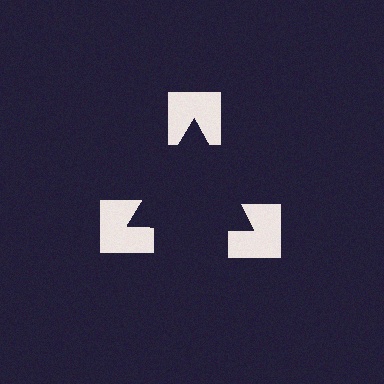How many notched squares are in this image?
There are 3 — one at each vertex of the illusory triangle.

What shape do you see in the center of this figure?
An illusory triangle — its edges are inferred from the aligned wedge cuts in the notched squares, not physically drawn.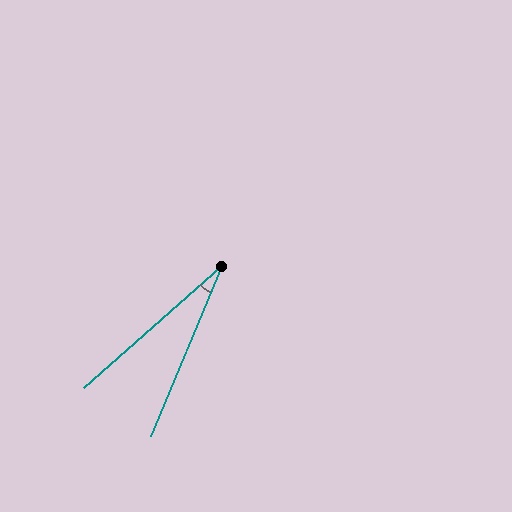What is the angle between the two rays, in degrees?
Approximately 26 degrees.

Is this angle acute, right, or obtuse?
It is acute.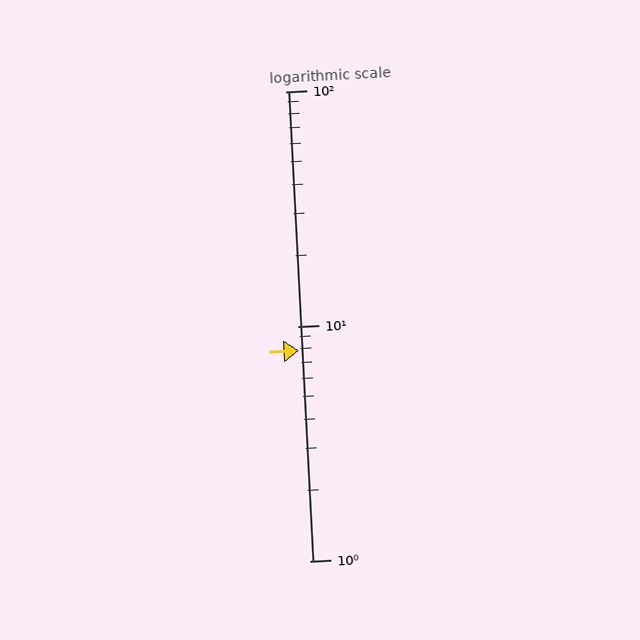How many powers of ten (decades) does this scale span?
The scale spans 2 decades, from 1 to 100.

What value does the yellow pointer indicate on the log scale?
The pointer indicates approximately 7.9.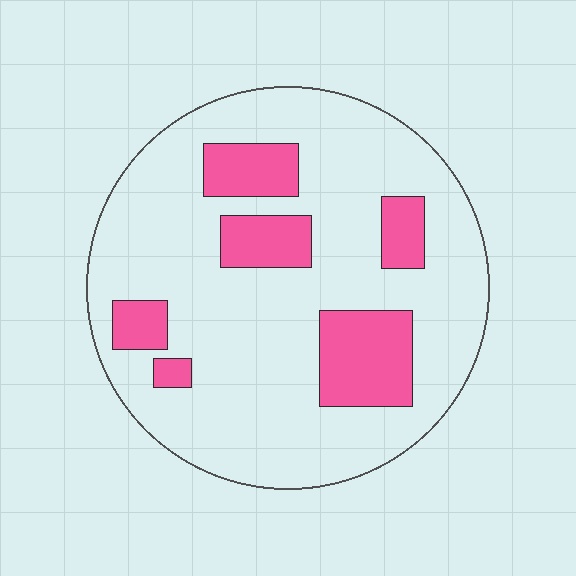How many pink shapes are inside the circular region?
6.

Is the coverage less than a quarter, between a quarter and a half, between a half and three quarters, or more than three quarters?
Less than a quarter.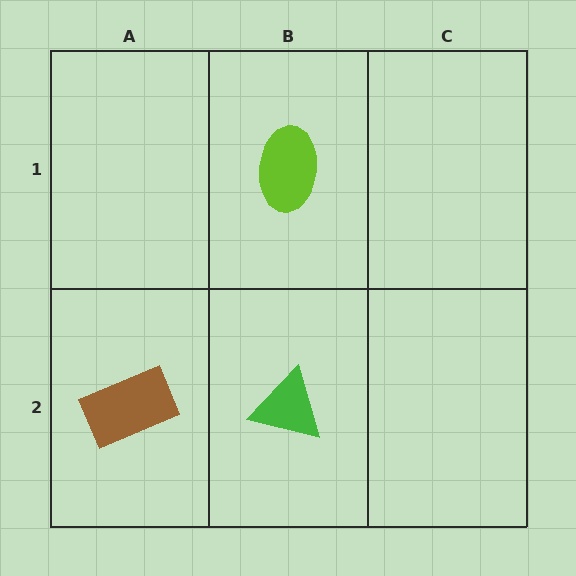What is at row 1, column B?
A lime ellipse.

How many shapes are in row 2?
2 shapes.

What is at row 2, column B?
A green triangle.